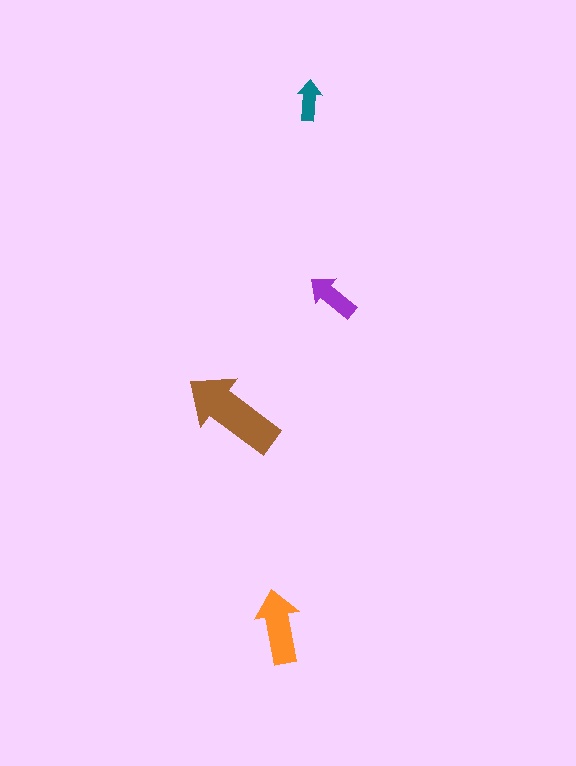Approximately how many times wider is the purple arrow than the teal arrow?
About 1.5 times wider.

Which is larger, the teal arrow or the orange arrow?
The orange one.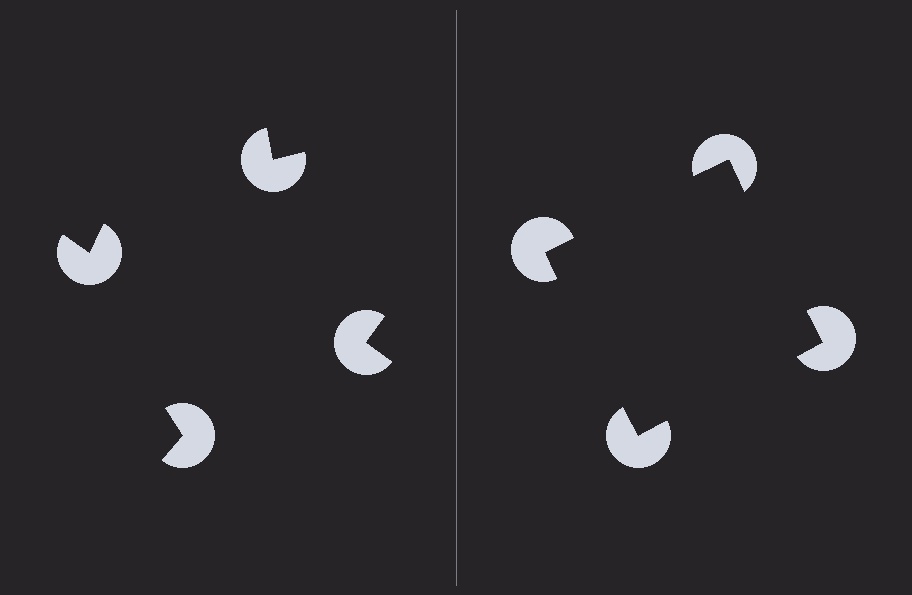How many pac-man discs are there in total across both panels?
8 — 4 on each side.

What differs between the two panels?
The pac-man discs are positioned identically on both sides; only the wedge orientations differ. On the right they align to a square; on the left they are misaligned.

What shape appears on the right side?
An illusory square.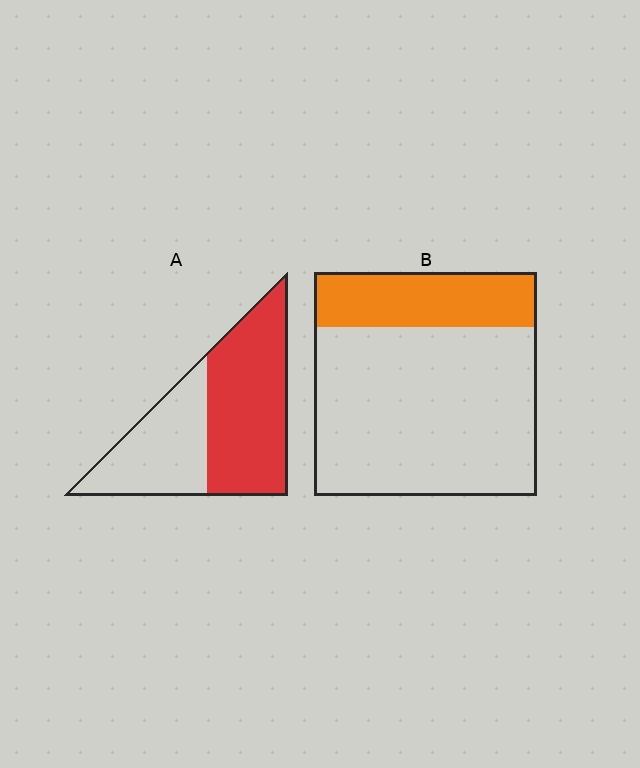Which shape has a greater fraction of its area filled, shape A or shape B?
Shape A.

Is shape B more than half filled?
No.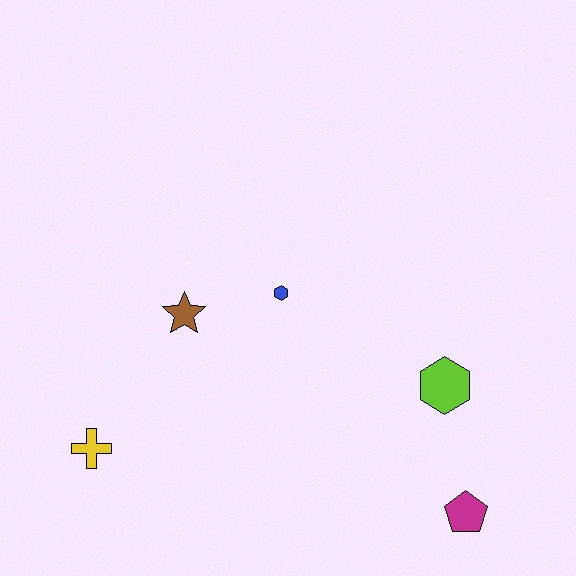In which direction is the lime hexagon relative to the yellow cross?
The lime hexagon is to the right of the yellow cross.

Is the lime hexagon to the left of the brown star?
No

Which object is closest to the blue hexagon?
The brown star is closest to the blue hexagon.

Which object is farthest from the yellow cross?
The magenta pentagon is farthest from the yellow cross.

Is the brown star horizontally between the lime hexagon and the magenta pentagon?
No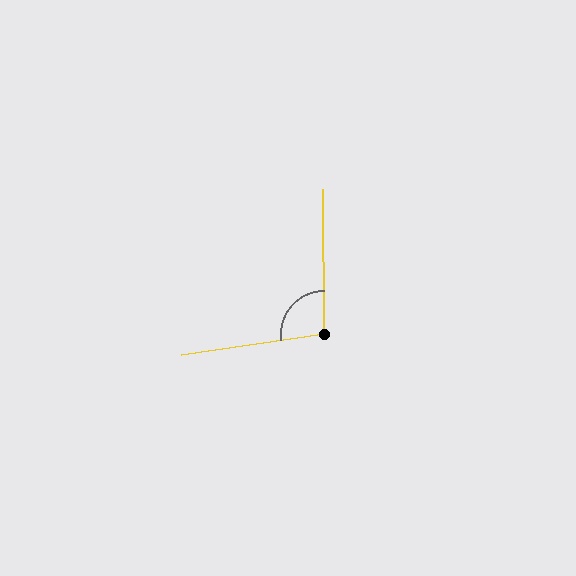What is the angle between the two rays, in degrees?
Approximately 98 degrees.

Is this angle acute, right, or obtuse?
It is obtuse.